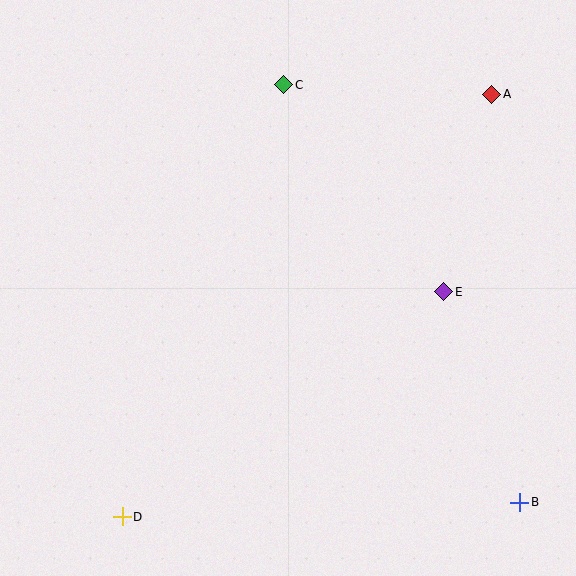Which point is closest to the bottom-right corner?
Point B is closest to the bottom-right corner.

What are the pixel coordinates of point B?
Point B is at (520, 502).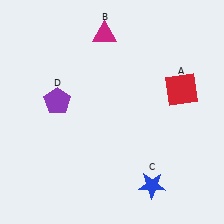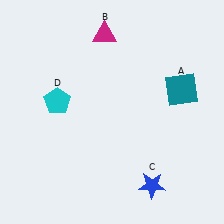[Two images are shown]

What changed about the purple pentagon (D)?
In Image 1, D is purple. In Image 2, it changed to cyan.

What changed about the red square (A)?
In Image 1, A is red. In Image 2, it changed to teal.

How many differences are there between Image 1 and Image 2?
There are 2 differences between the two images.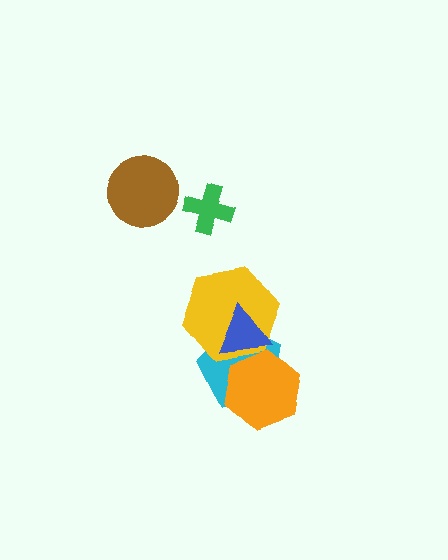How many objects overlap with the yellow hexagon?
2 objects overlap with the yellow hexagon.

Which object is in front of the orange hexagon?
The blue triangle is in front of the orange hexagon.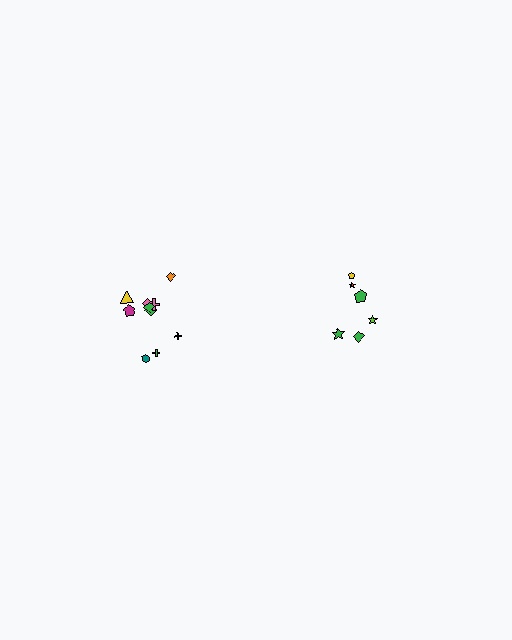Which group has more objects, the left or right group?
The left group.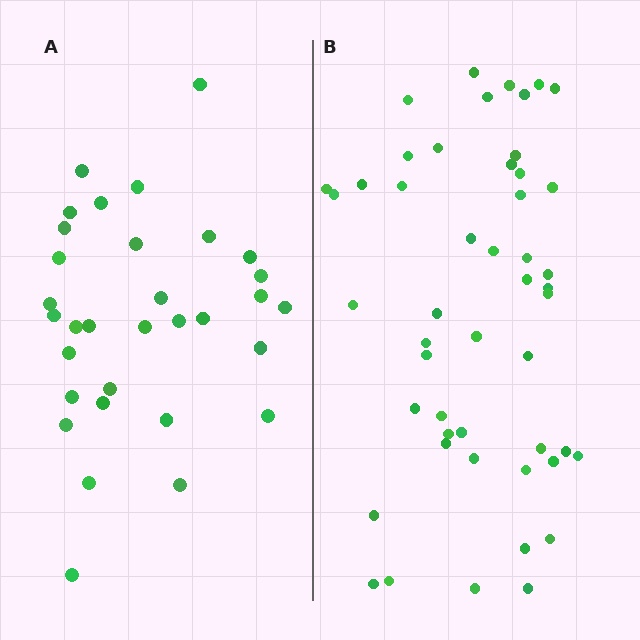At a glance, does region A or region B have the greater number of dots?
Region B (the right region) has more dots.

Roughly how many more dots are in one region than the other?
Region B has approximately 15 more dots than region A.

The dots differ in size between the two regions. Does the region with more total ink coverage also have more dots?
No. Region A has more total ink coverage because its dots are larger, but region B actually contains more individual dots. Total area can be misleading — the number of items is what matters here.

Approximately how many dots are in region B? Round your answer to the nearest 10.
About 50 dots. (The exact count is 49, which rounds to 50.)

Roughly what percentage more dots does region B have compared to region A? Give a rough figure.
About 55% more.